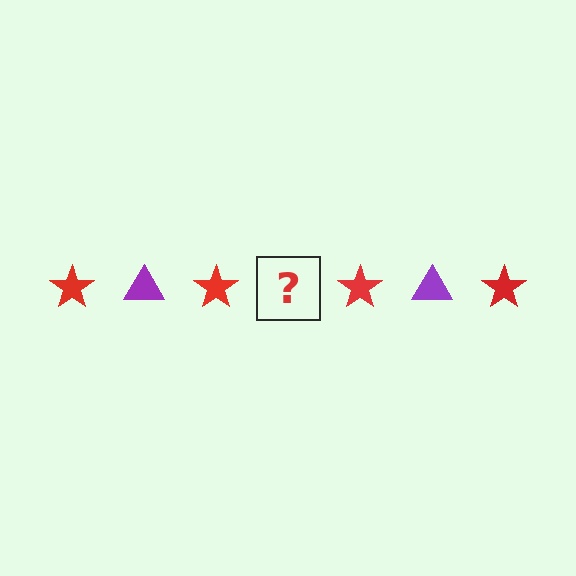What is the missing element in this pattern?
The missing element is a purple triangle.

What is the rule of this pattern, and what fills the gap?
The rule is that the pattern alternates between red star and purple triangle. The gap should be filled with a purple triangle.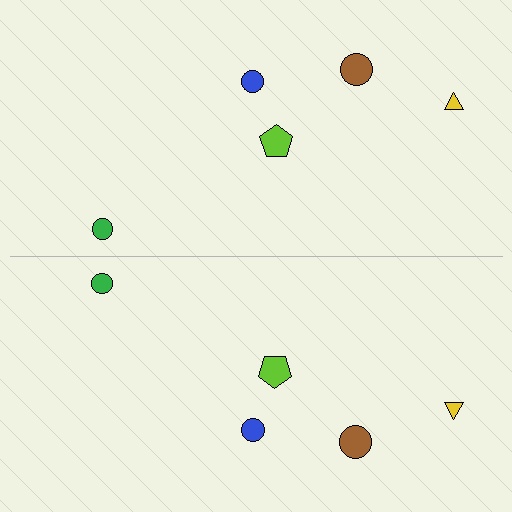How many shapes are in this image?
There are 10 shapes in this image.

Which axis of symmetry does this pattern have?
The pattern has a horizontal axis of symmetry running through the center of the image.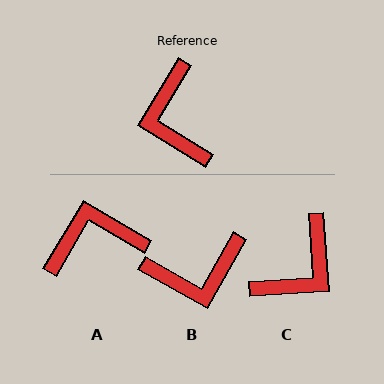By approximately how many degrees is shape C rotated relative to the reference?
Approximately 125 degrees counter-clockwise.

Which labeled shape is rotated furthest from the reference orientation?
C, about 125 degrees away.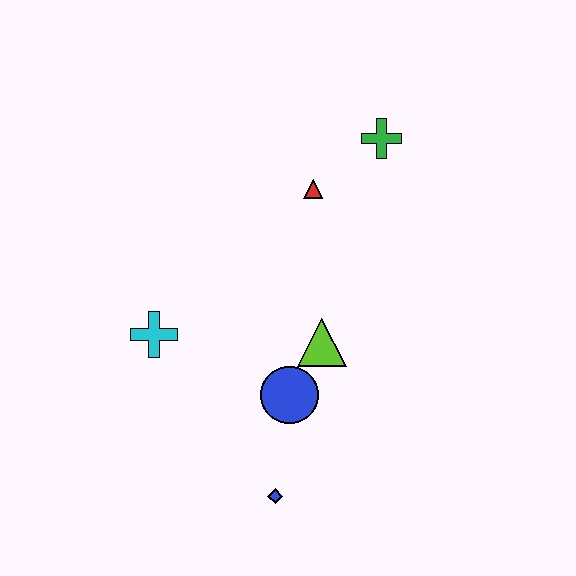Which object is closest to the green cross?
The red triangle is closest to the green cross.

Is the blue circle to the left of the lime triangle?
Yes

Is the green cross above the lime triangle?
Yes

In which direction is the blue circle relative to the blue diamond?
The blue circle is above the blue diamond.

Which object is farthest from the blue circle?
The green cross is farthest from the blue circle.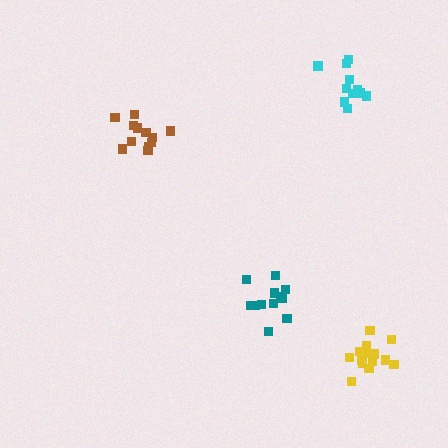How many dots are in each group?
Group 1: 12 dots, Group 2: 14 dots, Group 3: 11 dots, Group 4: 12 dots (49 total).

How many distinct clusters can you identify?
There are 4 distinct clusters.